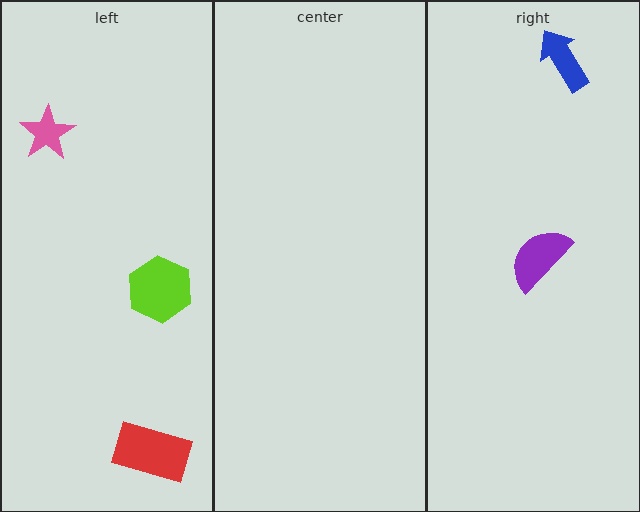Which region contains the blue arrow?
The right region.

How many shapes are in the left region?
3.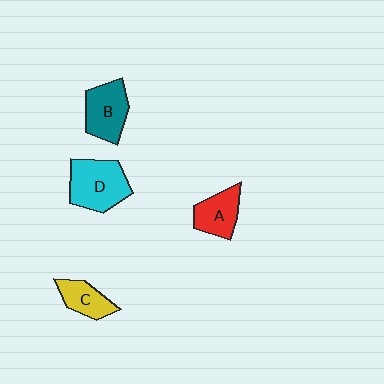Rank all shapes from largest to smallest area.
From largest to smallest: D (cyan), B (teal), A (red), C (yellow).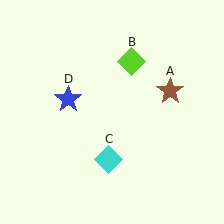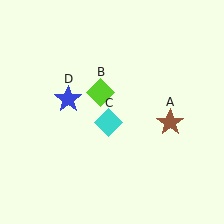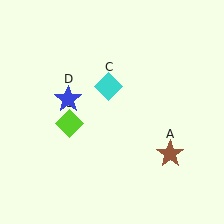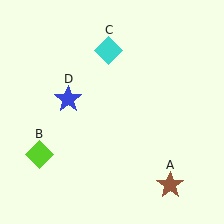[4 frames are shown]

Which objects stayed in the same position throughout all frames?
Blue star (object D) remained stationary.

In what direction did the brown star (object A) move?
The brown star (object A) moved down.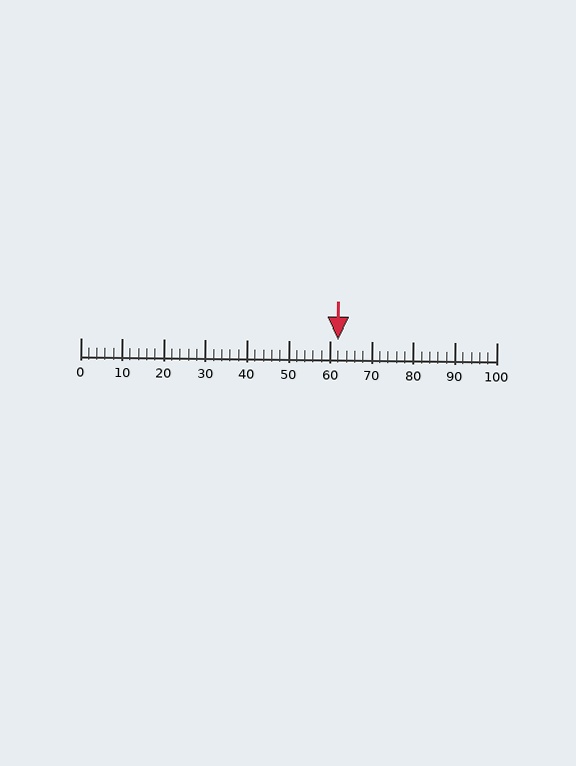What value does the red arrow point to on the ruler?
The red arrow points to approximately 62.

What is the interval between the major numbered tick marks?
The major tick marks are spaced 10 units apart.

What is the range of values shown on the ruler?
The ruler shows values from 0 to 100.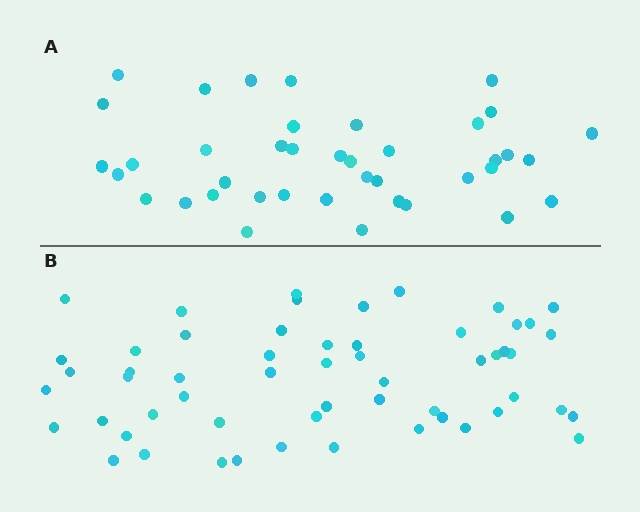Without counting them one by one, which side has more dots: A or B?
Region B (the bottom region) has more dots.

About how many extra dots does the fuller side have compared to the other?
Region B has approximately 15 more dots than region A.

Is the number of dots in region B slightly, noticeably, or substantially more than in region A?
Region B has noticeably more, but not dramatically so. The ratio is roughly 1.4 to 1.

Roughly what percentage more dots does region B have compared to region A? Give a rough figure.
About 40% more.